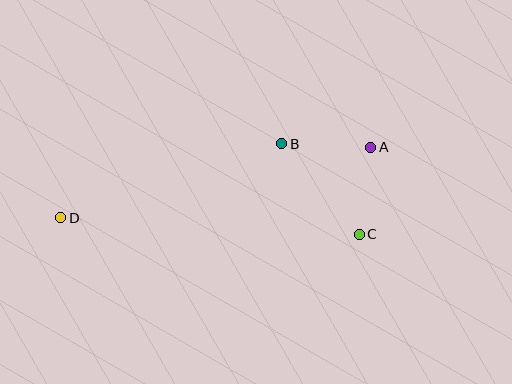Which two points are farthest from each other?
Points A and D are farthest from each other.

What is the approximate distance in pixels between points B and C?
The distance between B and C is approximately 119 pixels.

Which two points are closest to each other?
Points A and C are closest to each other.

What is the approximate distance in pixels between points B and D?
The distance between B and D is approximately 233 pixels.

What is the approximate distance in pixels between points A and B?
The distance between A and B is approximately 89 pixels.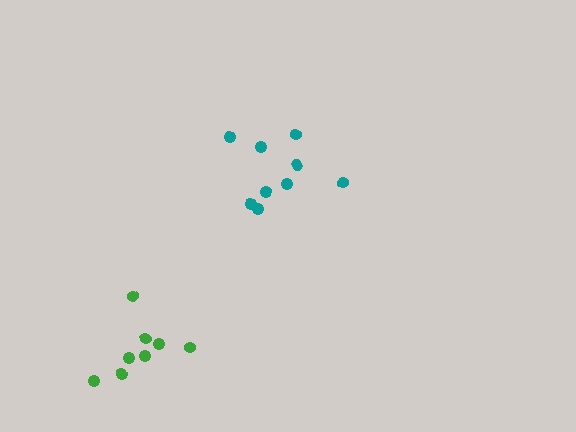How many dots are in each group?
Group 1: 9 dots, Group 2: 8 dots (17 total).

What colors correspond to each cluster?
The clusters are colored: teal, green.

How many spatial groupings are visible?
There are 2 spatial groupings.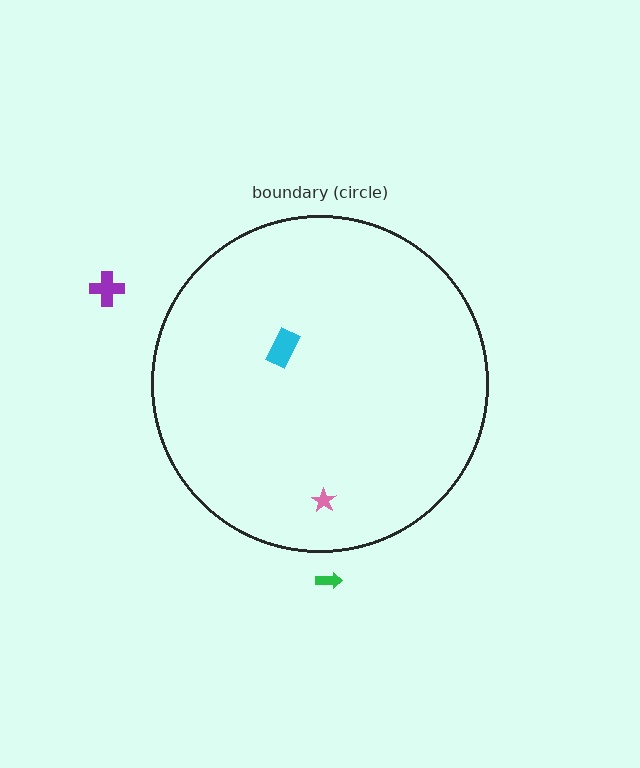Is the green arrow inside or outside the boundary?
Outside.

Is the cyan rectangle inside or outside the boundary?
Inside.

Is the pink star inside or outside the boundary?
Inside.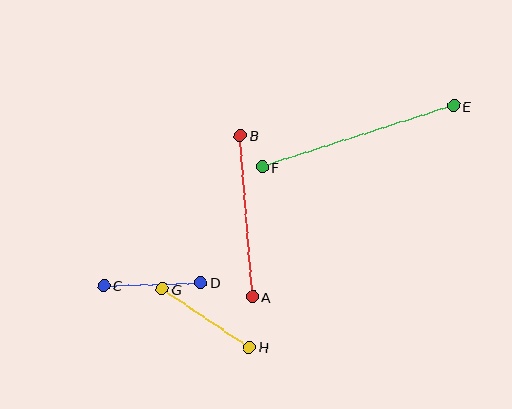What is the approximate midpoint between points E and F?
The midpoint is at approximately (358, 136) pixels.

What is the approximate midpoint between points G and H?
The midpoint is at approximately (206, 318) pixels.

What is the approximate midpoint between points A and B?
The midpoint is at approximately (246, 216) pixels.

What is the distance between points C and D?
The distance is approximately 97 pixels.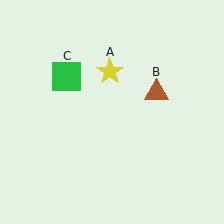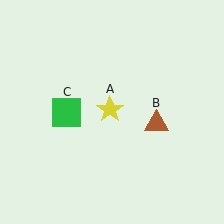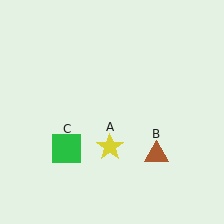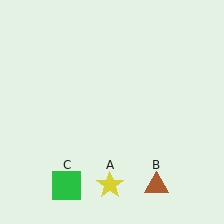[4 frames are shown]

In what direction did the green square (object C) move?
The green square (object C) moved down.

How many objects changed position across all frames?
3 objects changed position: yellow star (object A), brown triangle (object B), green square (object C).